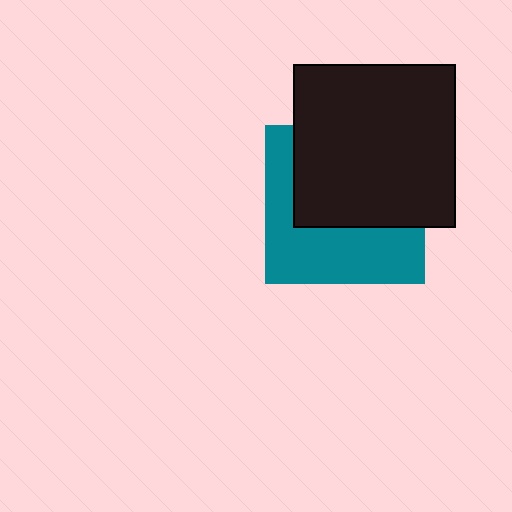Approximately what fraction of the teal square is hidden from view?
Roughly 53% of the teal square is hidden behind the black square.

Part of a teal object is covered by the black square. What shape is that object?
It is a square.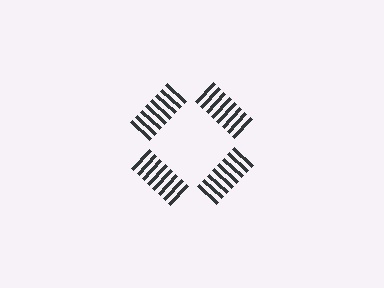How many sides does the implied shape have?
4 sides — the line-ends trace a square.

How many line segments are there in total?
32 — 8 along each of the 4 edges.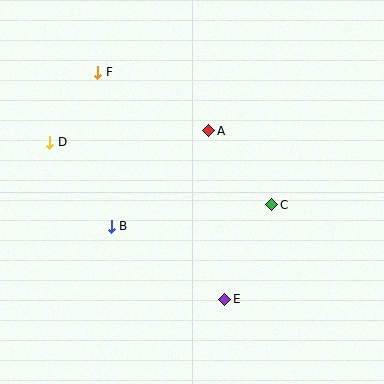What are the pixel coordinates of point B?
Point B is at (111, 226).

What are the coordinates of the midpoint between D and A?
The midpoint between D and A is at (129, 136).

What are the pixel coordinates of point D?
Point D is at (50, 142).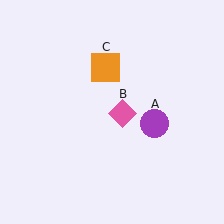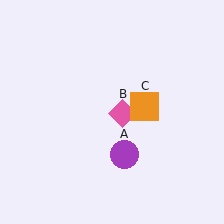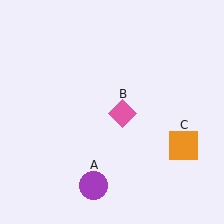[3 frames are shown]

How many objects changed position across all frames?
2 objects changed position: purple circle (object A), orange square (object C).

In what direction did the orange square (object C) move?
The orange square (object C) moved down and to the right.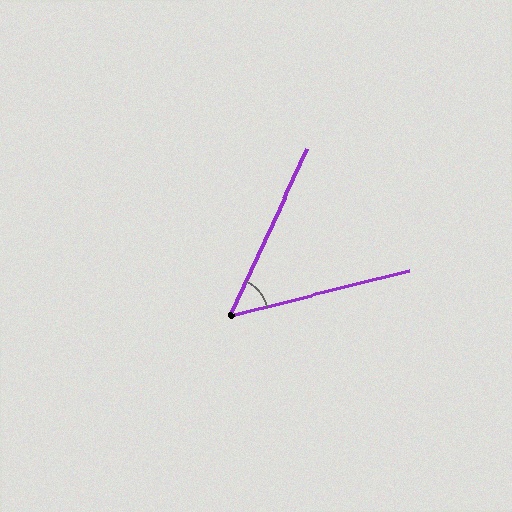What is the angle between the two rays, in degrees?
Approximately 51 degrees.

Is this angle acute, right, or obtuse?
It is acute.